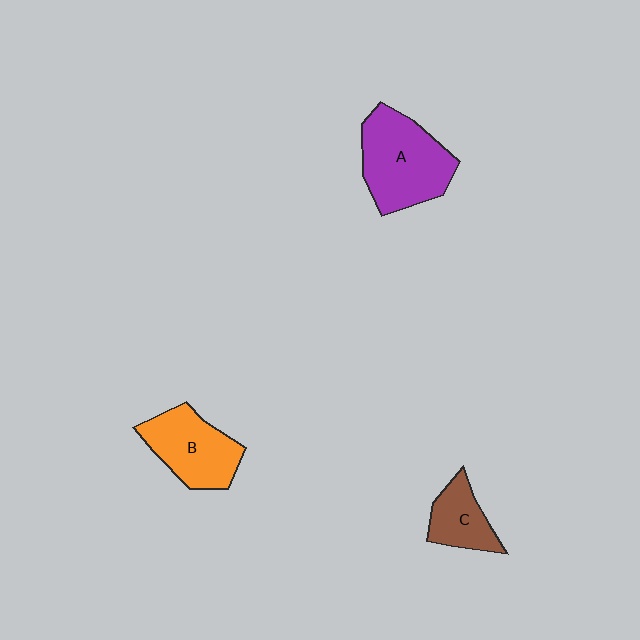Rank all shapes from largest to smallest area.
From largest to smallest: A (purple), B (orange), C (brown).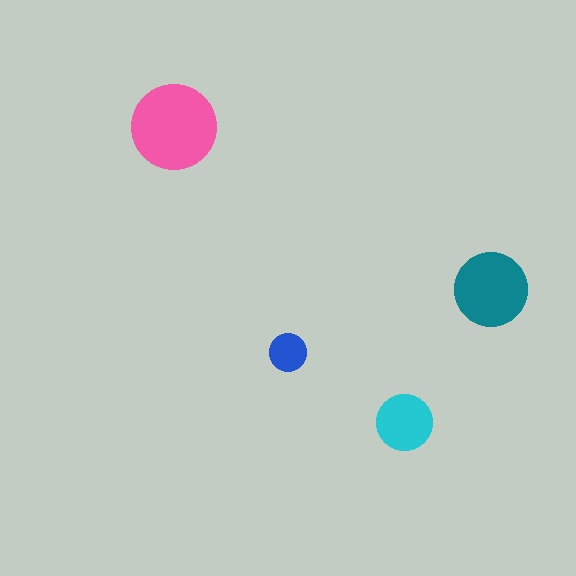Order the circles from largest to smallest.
the pink one, the teal one, the cyan one, the blue one.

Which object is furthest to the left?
The pink circle is leftmost.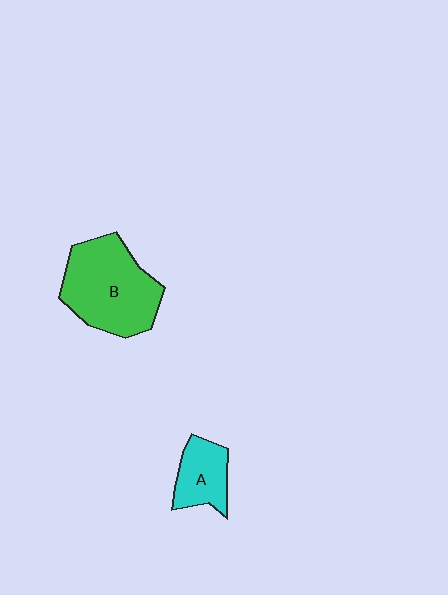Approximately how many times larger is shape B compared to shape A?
Approximately 2.2 times.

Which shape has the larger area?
Shape B (green).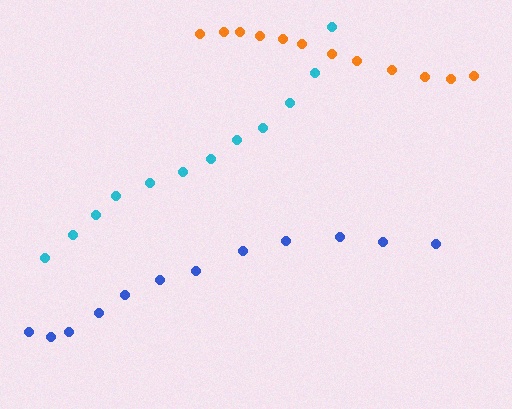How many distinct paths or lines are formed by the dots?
There are 3 distinct paths.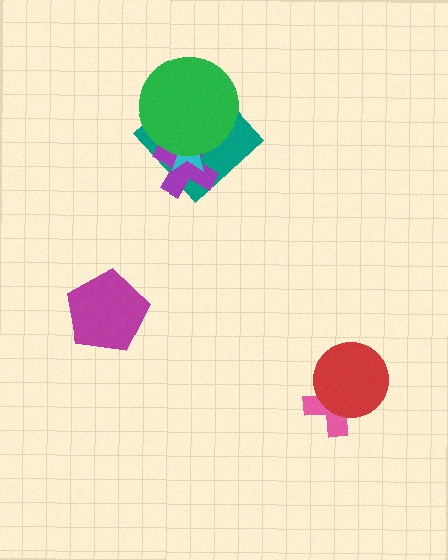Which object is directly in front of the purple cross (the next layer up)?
The cyan star is directly in front of the purple cross.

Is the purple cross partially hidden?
Yes, it is partially covered by another shape.